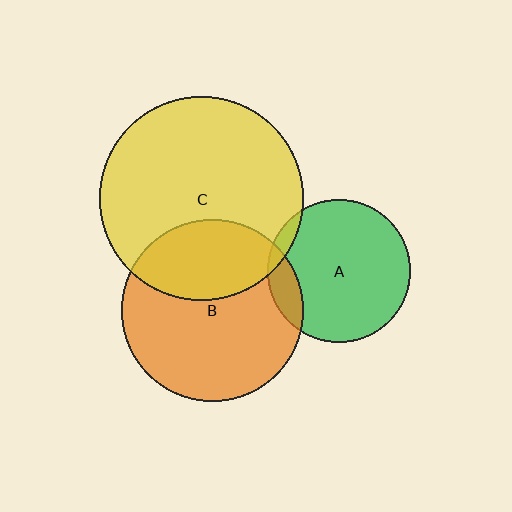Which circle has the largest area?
Circle C (yellow).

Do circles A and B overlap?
Yes.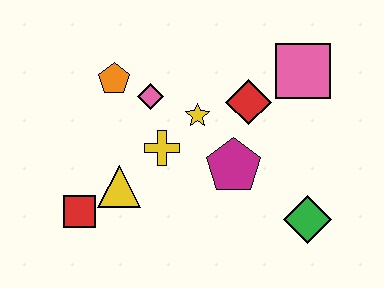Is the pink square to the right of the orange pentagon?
Yes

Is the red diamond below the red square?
No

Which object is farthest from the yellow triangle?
The pink square is farthest from the yellow triangle.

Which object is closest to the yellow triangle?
The red square is closest to the yellow triangle.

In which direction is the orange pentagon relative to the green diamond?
The orange pentagon is to the left of the green diamond.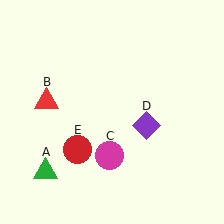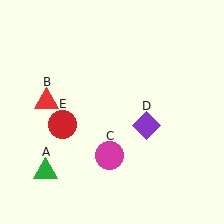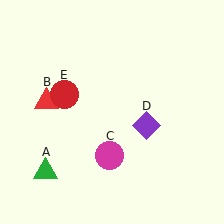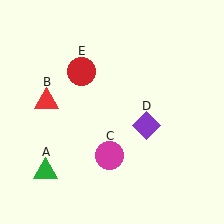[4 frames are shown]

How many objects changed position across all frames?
1 object changed position: red circle (object E).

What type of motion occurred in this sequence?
The red circle (object E) rotated clockwise around the center of the scene.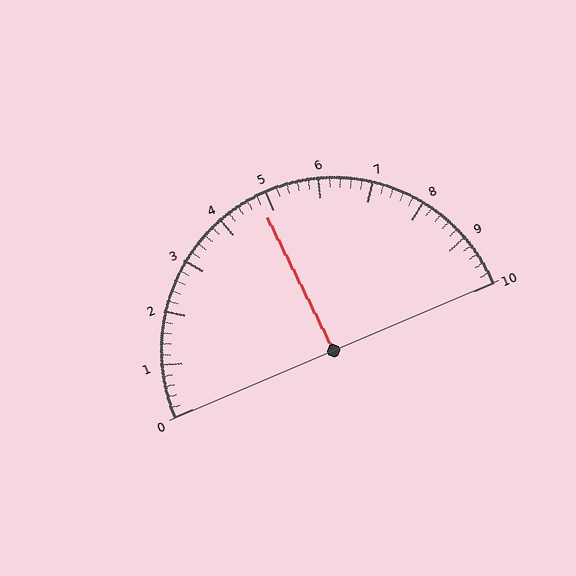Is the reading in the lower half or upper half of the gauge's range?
The reading is in the lower half of the range (0 to 10).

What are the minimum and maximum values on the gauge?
The gauge ranges from 0 to 10.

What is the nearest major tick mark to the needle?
The nearest major tick mark is 5.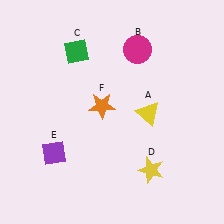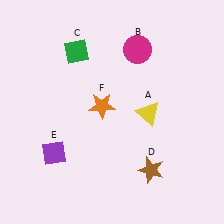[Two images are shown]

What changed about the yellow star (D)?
In Image 1, D is yellow. In Image 2, it changed to brown.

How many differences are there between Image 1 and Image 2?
There is 1 difference between the two images.